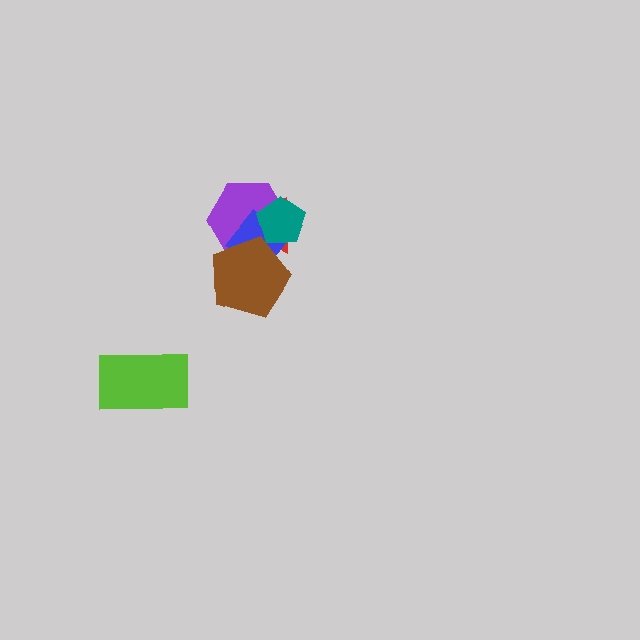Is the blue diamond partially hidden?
Yes, it is partially covered by another shape.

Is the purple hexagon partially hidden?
Yes, it is partially covered by another shape.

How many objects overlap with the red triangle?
4 objects overlap with the red triangle.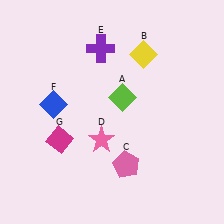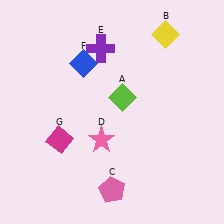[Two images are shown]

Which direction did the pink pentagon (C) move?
The pink pentagon (C) moved down.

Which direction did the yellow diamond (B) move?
The yellow diamond (B) moved right.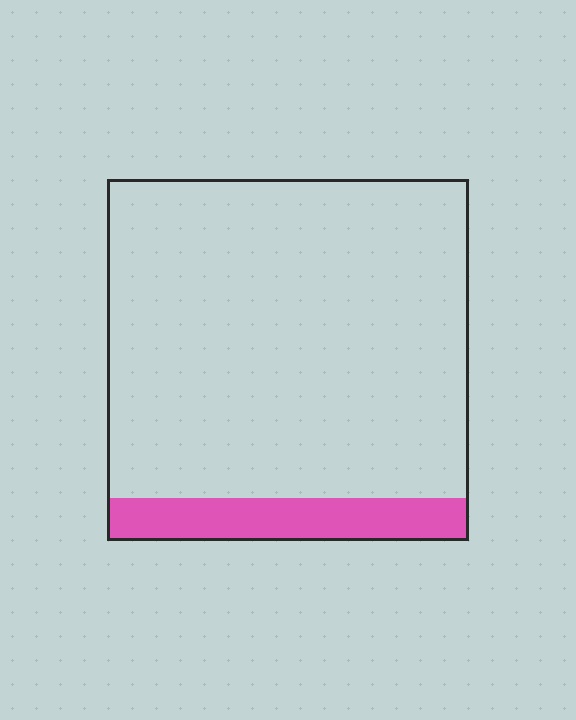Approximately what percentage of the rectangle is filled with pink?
Approximately 10%.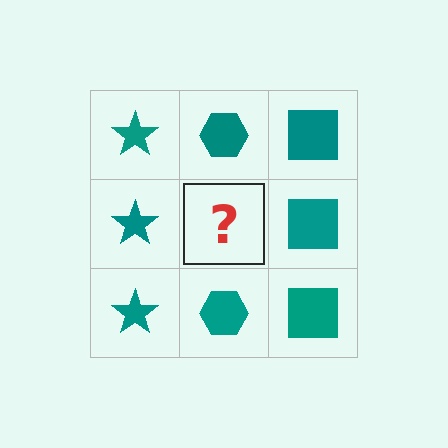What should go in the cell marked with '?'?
The missing cell should contain a teal hexagon.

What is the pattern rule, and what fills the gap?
The rule is that each column has a consistent shape. The gap should be filled with a teal hexagon.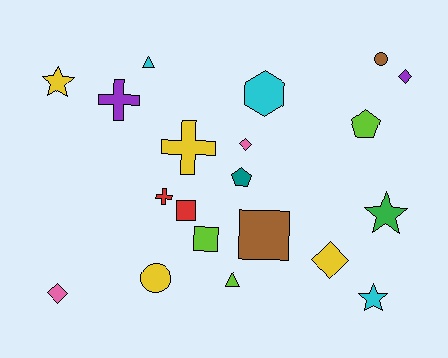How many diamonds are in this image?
There are 4 diamonds.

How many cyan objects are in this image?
There are 3 cyan objects.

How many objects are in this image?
There are 20 objects.